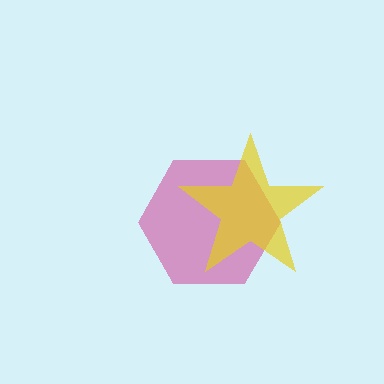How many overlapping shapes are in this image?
There are 2 overlapping shapes in the image.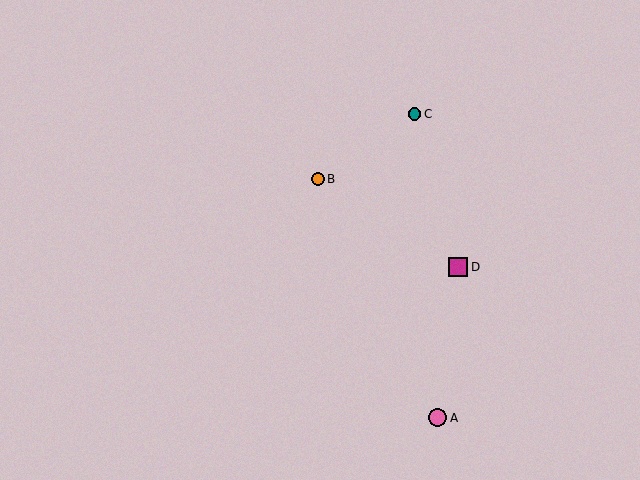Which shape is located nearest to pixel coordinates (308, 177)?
The orange circle (labeled B) at (318, 179) is nearest to that location.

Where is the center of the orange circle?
The center of the orange circle is at (318, 179).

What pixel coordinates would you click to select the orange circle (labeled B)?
Click at (318, 179) to select the orange circle B.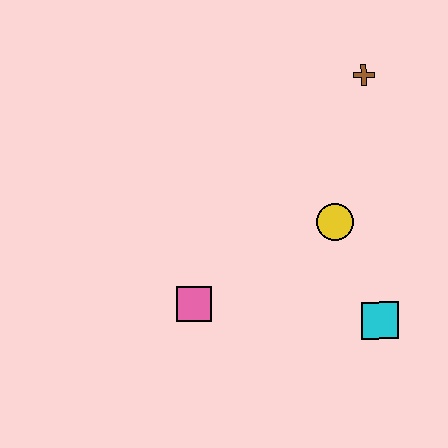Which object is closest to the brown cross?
The yellow circle is closest to the brown cross.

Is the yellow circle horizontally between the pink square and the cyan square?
Yes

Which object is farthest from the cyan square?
The brown cross is farthest from the cyan square.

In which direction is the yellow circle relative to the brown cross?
The yellow circle is below the brown cross.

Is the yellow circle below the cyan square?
No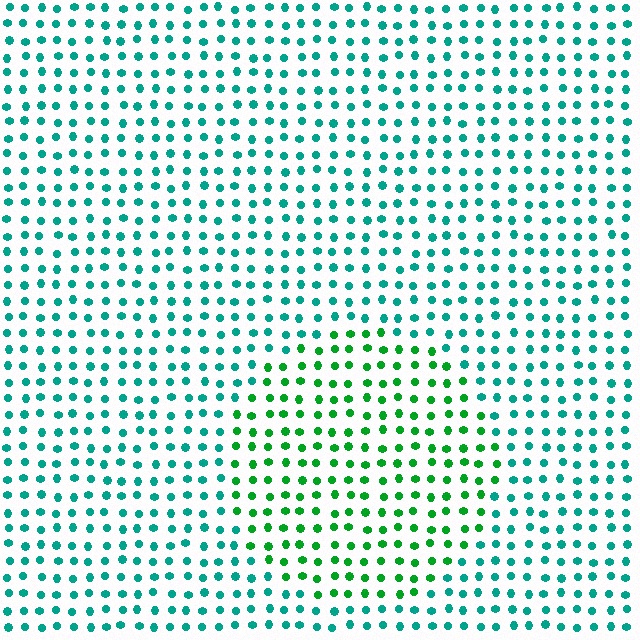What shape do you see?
I see a circle.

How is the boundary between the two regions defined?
The boundary is defined purely by a slight shift in hue (about 39 degrees). Spacing, size, and orientation are identical on both sides.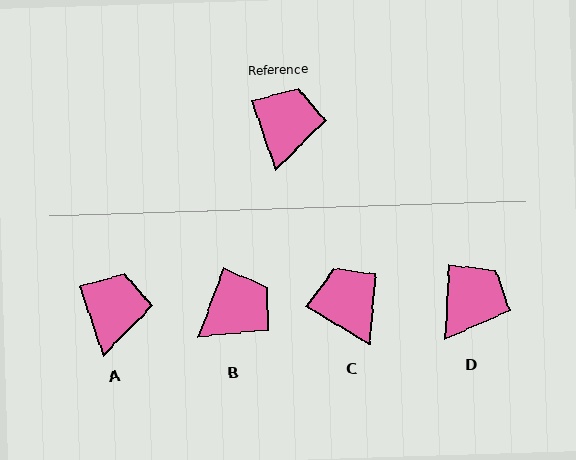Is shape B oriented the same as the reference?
No, it is off by about 39 degrees.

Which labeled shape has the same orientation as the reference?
A.